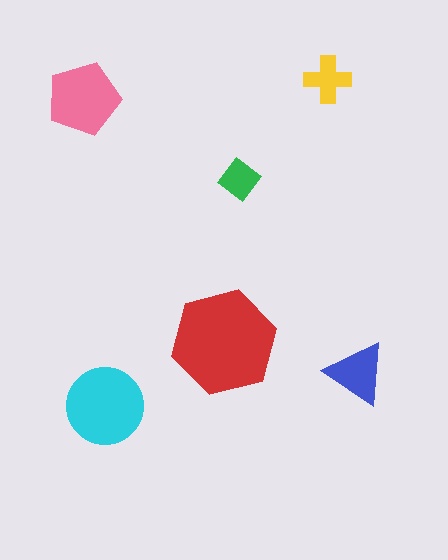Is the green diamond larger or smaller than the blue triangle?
Smaller.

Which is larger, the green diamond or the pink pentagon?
The pink pentagon.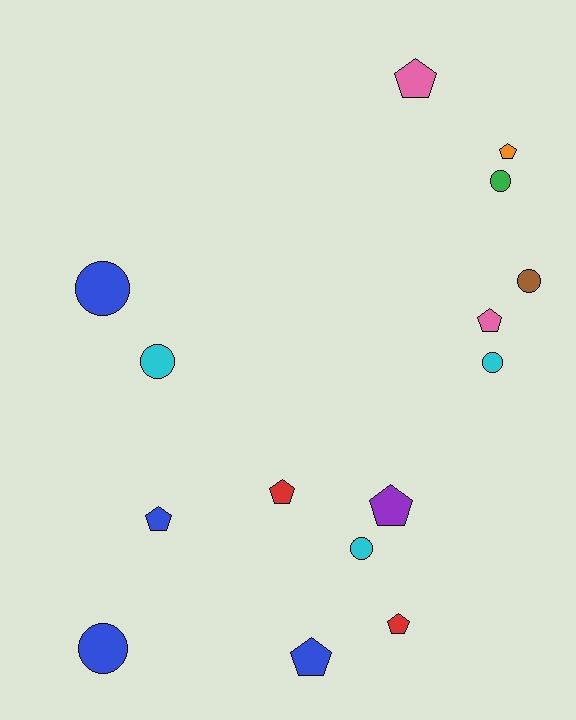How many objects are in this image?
There are 15 objects.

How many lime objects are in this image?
There are no lime objects.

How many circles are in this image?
There are 7 circles.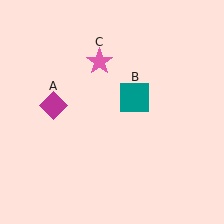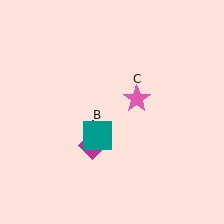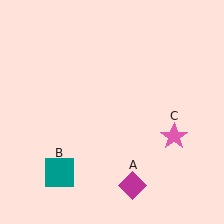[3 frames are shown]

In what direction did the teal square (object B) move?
The teal square (object B) moved down and to the left.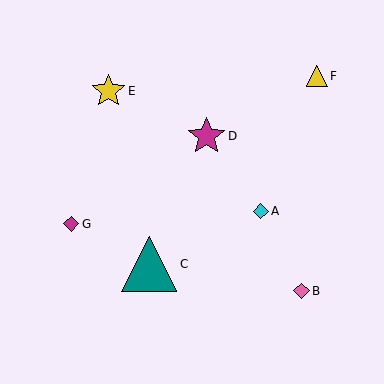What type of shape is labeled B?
Shape B is a pink diamond.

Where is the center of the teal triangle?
The center of the teal triangle is at (149, 264).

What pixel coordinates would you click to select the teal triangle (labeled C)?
Click at (149, 264) to select the teal triangle C.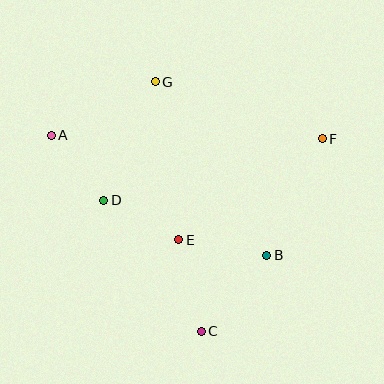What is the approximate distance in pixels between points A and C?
The distance between A and C is approximately 247 pixels.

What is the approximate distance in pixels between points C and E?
The distance between C and E is approximately 94 pixels.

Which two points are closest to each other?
Points A and D are closest to each other.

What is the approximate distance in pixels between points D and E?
The distance between D and E is approximately 85 pixels.